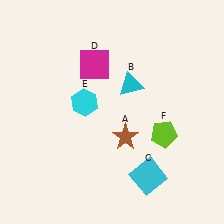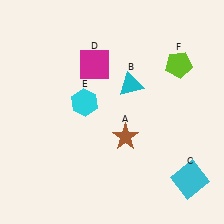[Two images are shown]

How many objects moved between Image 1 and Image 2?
2 objects moved between the two images.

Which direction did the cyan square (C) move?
The cyan square (C) moved right.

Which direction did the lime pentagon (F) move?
The lime pentagon (F) moved up.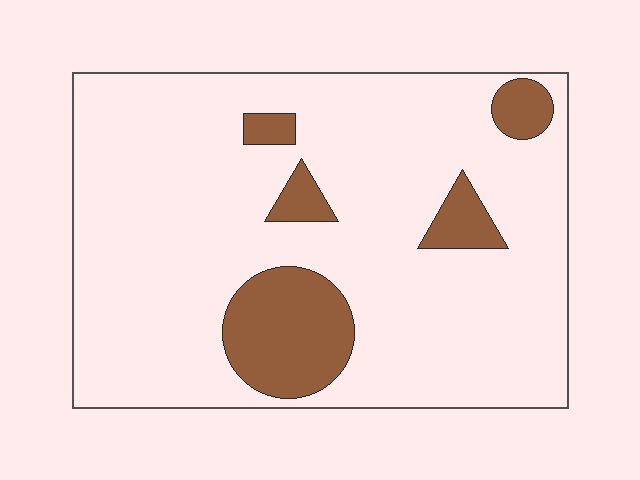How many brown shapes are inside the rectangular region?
5.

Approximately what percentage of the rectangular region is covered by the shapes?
Approximately 15%.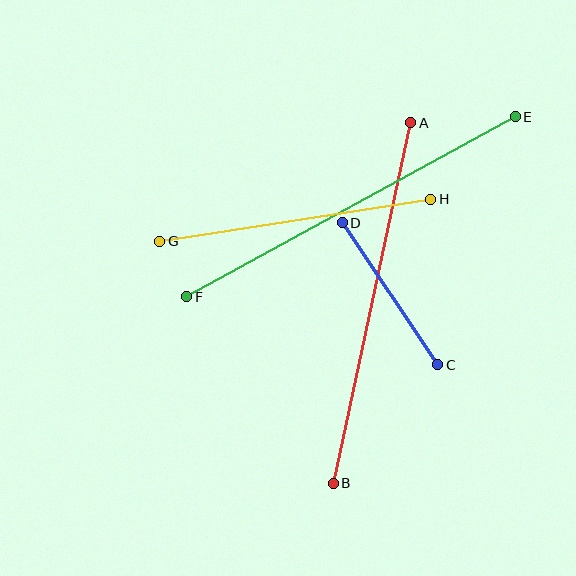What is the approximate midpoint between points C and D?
The midpoint is at approximately (390, 294) pixels.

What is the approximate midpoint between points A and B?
The midpoint is at approximately (372, 303) pixels.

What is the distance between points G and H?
The distance is approximately 274 pixels.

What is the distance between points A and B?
The distance is approximately 368 pixels.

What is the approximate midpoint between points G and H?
The midpoint is at approximately (295, 220) pixels.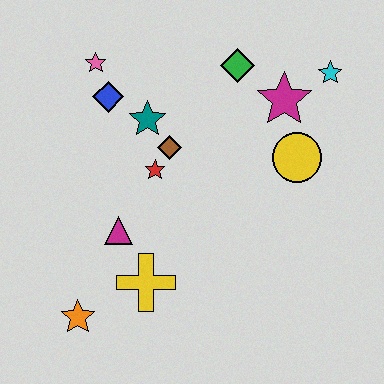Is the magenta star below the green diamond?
Yes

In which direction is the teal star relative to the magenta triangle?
The teal star is above the magenta triangle.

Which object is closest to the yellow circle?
The magenta star is closest to the yellow circle.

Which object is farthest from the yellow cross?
The cyan star is farthest from the yellow cross.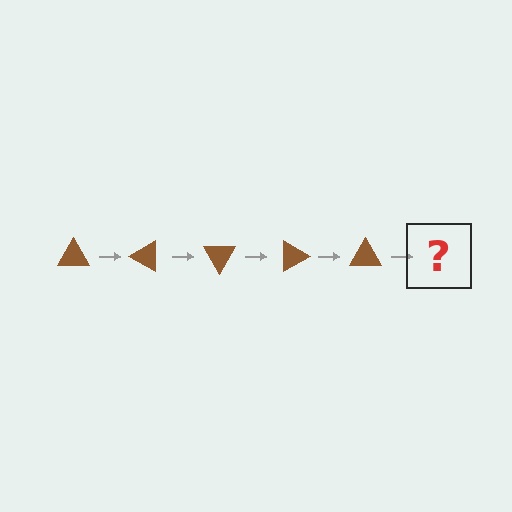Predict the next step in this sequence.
The next step is a brown triangle rotated 150 degrees.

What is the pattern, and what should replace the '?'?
The pattern is that the triangle rotates 30 degrees each step. The '?' should be a brown triangle rotated 150 degrees.